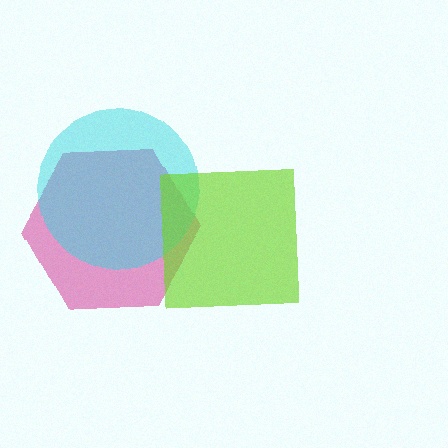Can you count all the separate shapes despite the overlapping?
Yes, there are 3 separate shapes.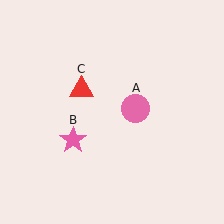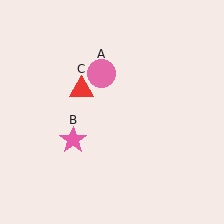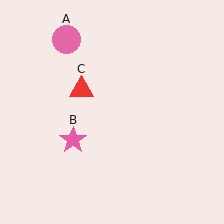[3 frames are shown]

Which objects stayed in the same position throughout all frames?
Pink star (object B) and red triangle (object C) remained stationary.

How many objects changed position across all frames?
1 object changed position: pink circle (object A).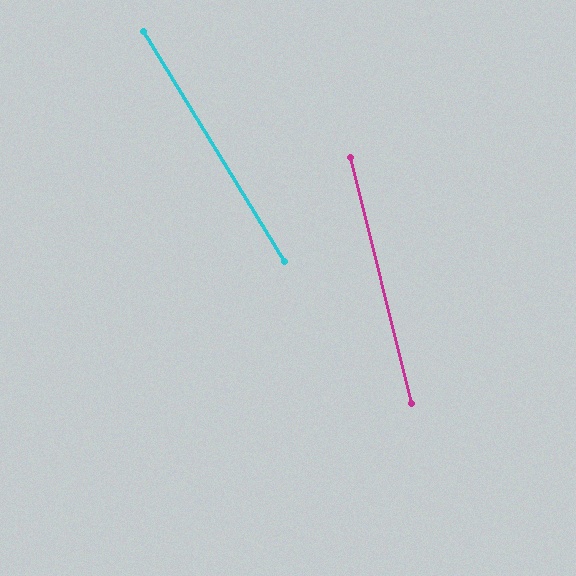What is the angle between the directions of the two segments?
Approximately 17 degrees.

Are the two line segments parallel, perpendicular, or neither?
Neither parallel nor perpendicular — they differ by about 17°.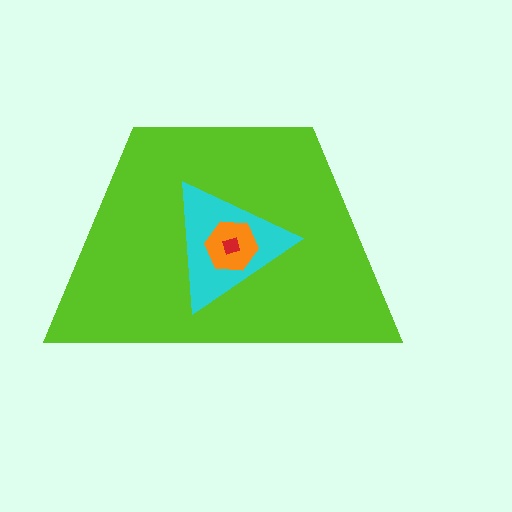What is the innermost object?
The red square.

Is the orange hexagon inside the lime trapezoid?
Yes.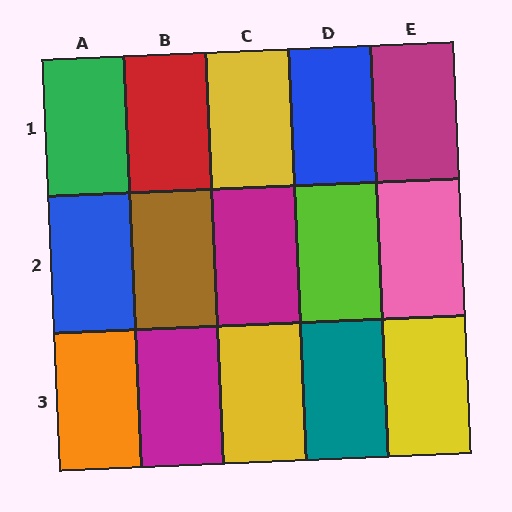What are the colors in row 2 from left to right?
Blue, brown, magenta, lime, pink.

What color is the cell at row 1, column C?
Yellow.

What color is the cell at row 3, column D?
Teal.